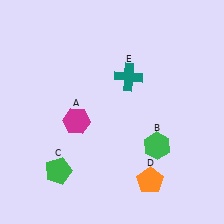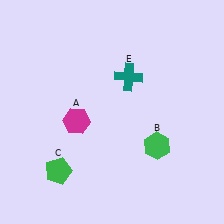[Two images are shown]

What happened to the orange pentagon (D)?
The orange pentagon (D) was removed in Image 2. It was in the bottom-right area of Image 1.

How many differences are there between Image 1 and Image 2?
There is 1 difference between the two images.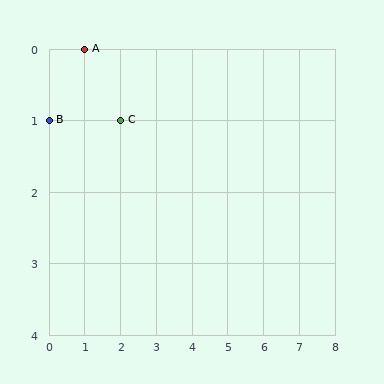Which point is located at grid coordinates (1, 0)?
Point A is at (1, 0).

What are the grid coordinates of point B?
Point B is at grid coordinates (0, 1).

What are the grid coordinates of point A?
Point A is at grid coordinates (1, 0).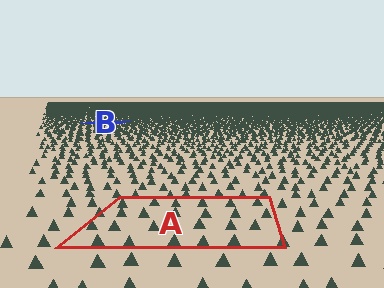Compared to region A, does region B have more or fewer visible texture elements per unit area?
Region B has more texture elements per unit area — they are packed more densely because it is farther away.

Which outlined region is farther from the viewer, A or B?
Region B is farther from the viewer — the texture elements inside it appear smaller and more densely packed.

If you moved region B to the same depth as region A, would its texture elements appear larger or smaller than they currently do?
They would appear larger. At a closer depth, the same texture elements are projected at a bigger on-screen size.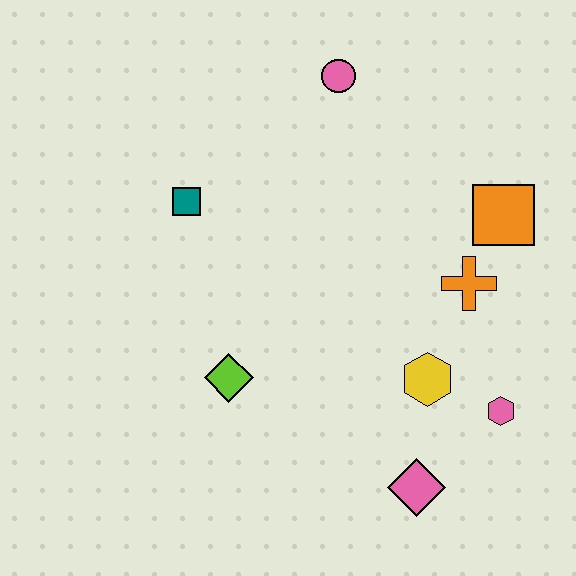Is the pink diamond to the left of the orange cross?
Yes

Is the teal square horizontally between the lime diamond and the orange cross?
No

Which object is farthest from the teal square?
The pink hexagon is farthest from the teal square.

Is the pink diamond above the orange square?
No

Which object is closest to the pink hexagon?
The yellow hexagon is closest to the pink hexagon.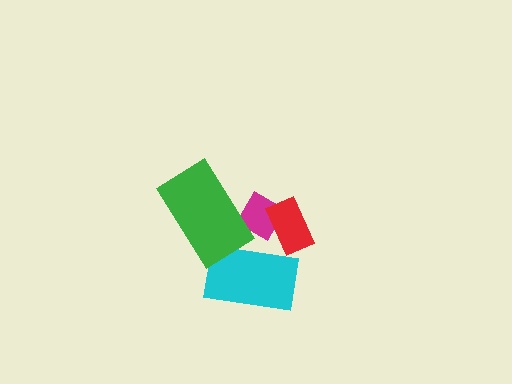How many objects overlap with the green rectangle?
2 objects overlap with the green rectangle.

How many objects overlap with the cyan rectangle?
1 object overlaps with the cyan rectangle.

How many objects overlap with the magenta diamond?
2 objects overlap with the magenta diamond.